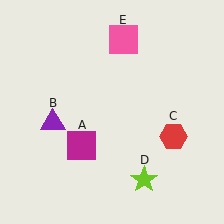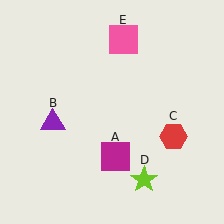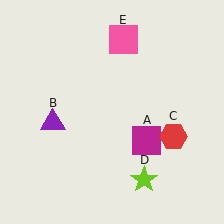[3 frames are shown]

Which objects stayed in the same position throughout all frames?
Purple triangle (object B) and red hexagon (object C) and lime star (object D) and pink square (object E) remained stationary.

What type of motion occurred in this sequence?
The magenta square (object A) rotated counterclockwise around the center of the scene.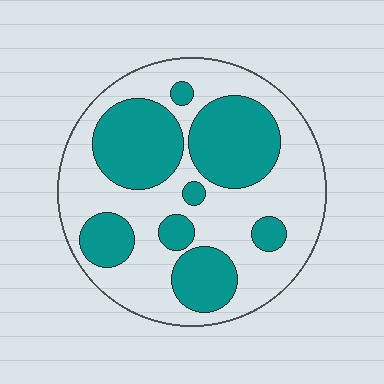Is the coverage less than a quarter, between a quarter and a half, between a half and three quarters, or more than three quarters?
Between a quarter and a half.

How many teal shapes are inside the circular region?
8.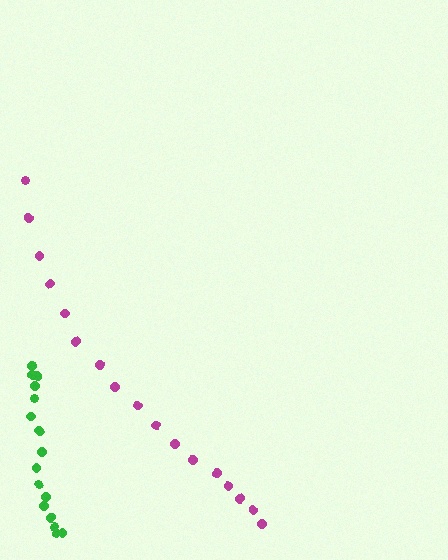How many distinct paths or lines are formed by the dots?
There are 2 distinct paths.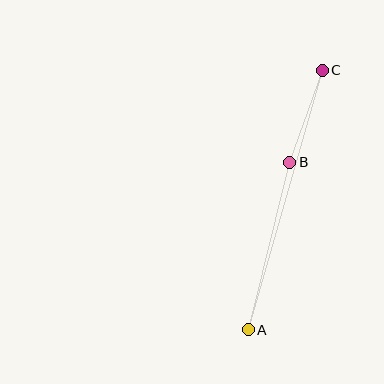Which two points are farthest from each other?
Points A and C are farthest from each other.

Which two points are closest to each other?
Points B and C are closest to each other.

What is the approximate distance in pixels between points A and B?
The distance between A and B is approximately 173 pixels.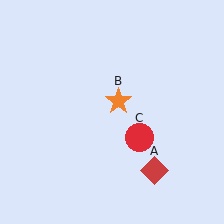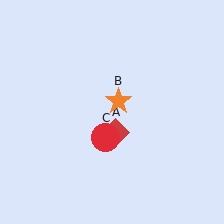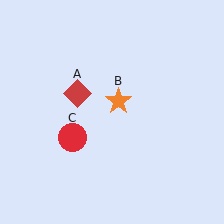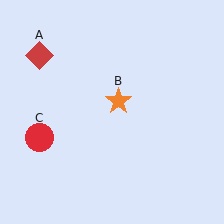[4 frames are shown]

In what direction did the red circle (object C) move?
The red circle (object C) moved left.